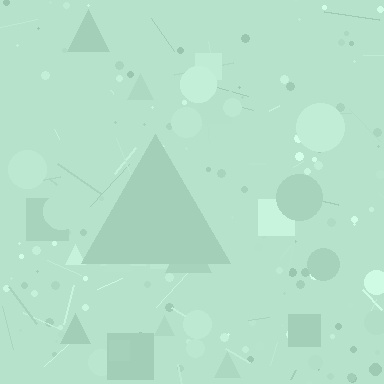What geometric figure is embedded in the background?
A triangle is embedded in the background.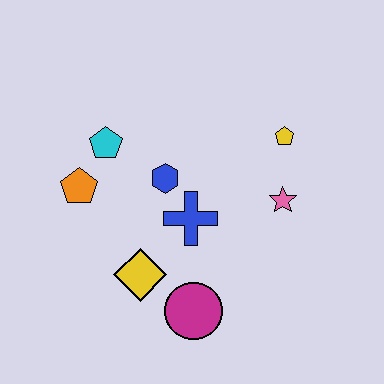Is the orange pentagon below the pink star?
No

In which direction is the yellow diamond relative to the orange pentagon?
The yellow diamond is below the orange pentagon.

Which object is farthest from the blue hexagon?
The magenta circle is farthest from the blue hexagon.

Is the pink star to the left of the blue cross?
No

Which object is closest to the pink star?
The yellow pentagon is closest to the pink star.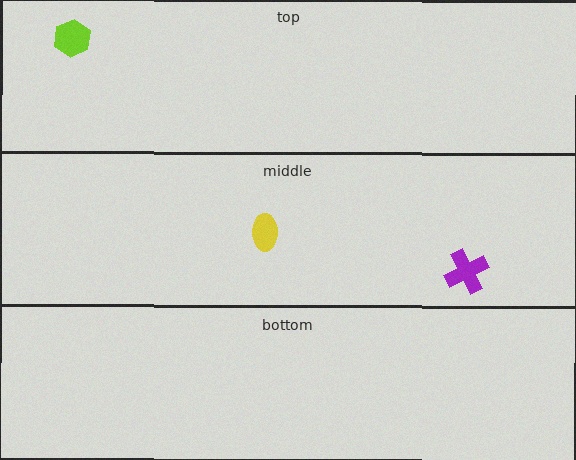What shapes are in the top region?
The lime hexagon.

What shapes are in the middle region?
The purple cross, the yellow ellipse.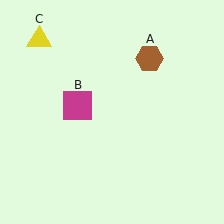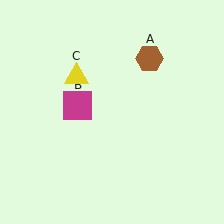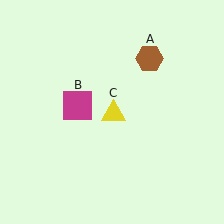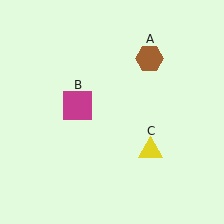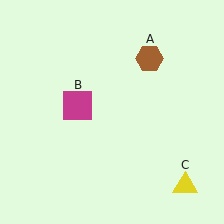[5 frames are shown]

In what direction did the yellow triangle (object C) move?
The yellow triangle (object C) moved down and to the right.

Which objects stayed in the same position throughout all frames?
Brown hexagon (object A) and magenta square (object B) remained stationary.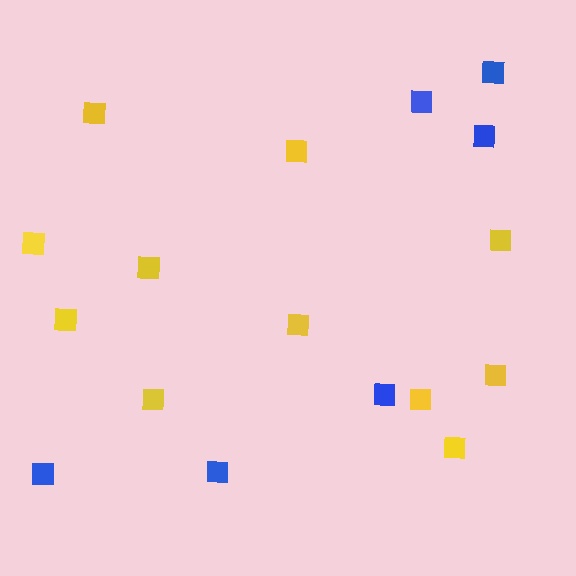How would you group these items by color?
There are 2 groups: one group of blue squares (6) and one group of yellow squares (11).